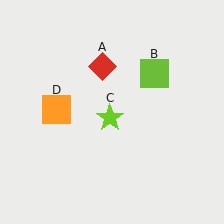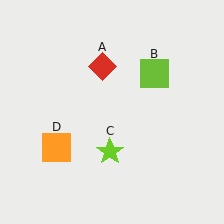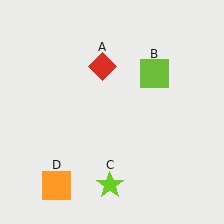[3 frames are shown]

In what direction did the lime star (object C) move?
The lime star (object C) moved down.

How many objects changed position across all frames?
2 objects changed position: lime star (object C), orange square (object D).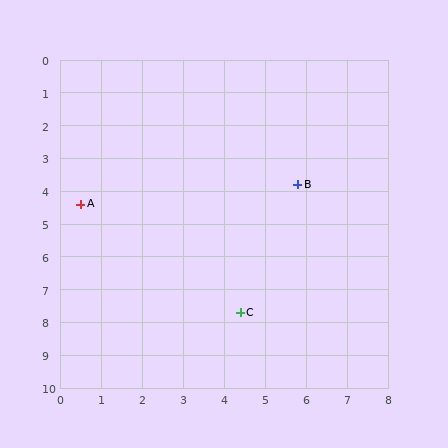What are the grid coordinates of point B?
Point B is at approximately (5.8, 3.8).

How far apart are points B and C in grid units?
Points B and C are about 4.1 grid units apart.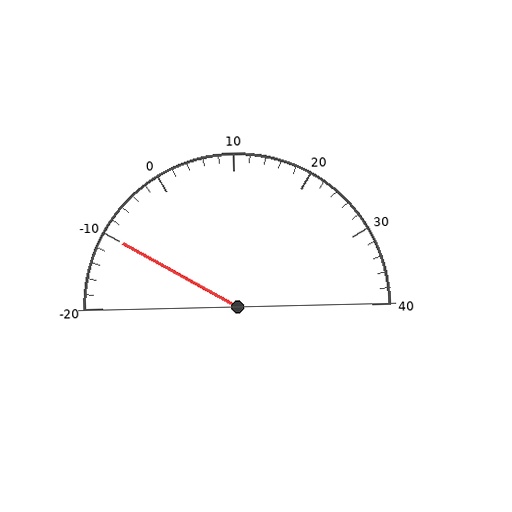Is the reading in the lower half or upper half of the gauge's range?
The reading is in the lower half of the range (-20 to 40).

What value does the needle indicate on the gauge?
The needle indicates approximately -10.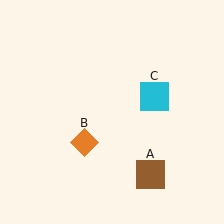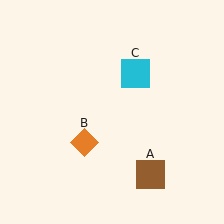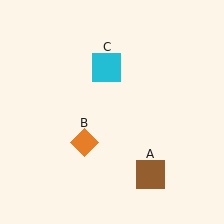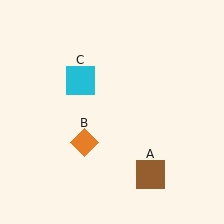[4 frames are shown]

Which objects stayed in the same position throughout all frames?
Brown square (object A) and orange diamond (object B) remained stationary.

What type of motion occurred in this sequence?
The cyan square (object C) rotated counterclockwise around the center of the scene.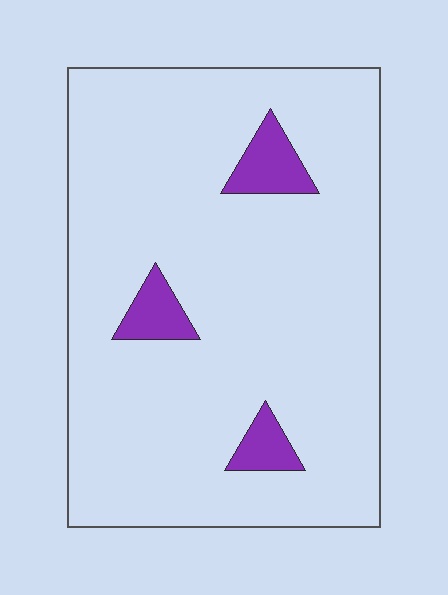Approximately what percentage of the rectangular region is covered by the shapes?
Approximately 5%.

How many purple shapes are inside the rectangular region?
3.